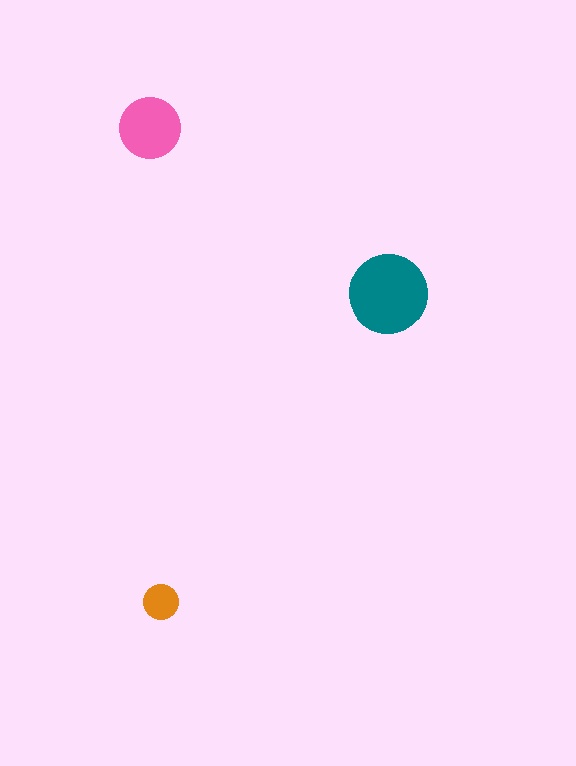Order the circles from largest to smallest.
the teal one, the pink one, the orange one.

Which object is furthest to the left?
The pink circle is leftmost.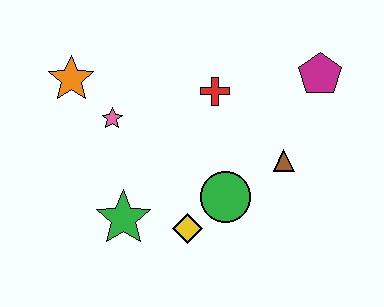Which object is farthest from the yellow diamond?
The magenta pentagon is farthest from the yellow diamond.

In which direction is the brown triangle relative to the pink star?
The brown triangle is to the right of the pink star.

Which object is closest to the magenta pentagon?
The brown triangle is closest to the magenta pentagon.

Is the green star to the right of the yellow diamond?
No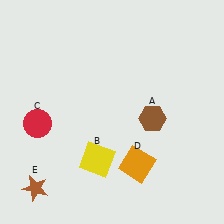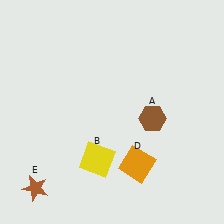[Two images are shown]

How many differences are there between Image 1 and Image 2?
There is 1 difference between the two images.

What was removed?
The red circle (C) was removed in Image 2.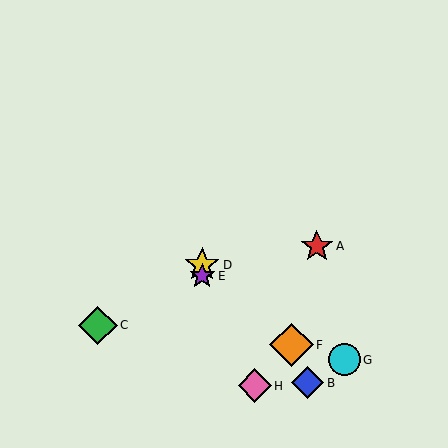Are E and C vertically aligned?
No, E is at x≈202 and C is at x≈98.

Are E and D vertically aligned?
Yes, both are at x≈202.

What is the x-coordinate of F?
Object F is at x≈291.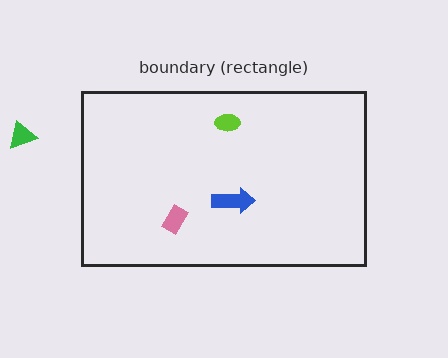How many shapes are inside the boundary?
3 inside, 1 outside.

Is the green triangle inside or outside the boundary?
Outside.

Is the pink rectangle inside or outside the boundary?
Inside.